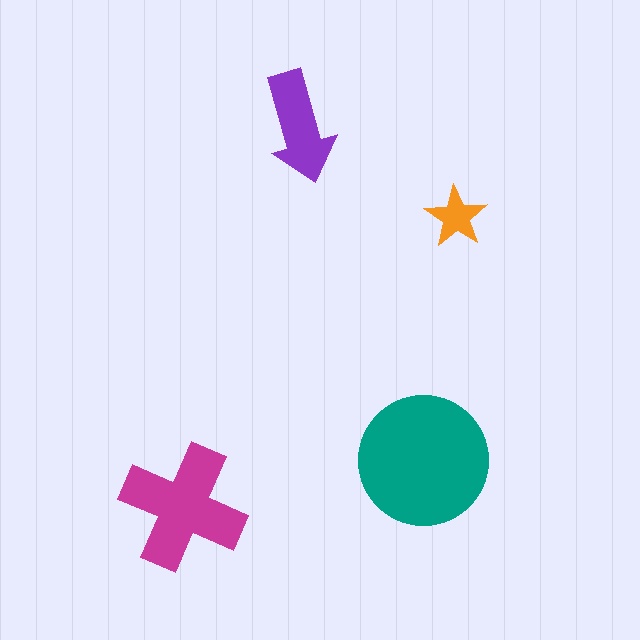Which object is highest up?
The purple arrow is topmost.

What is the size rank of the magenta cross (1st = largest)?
2nd.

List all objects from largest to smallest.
The teal circle, the magenta cross, the purple arrow, the orange star.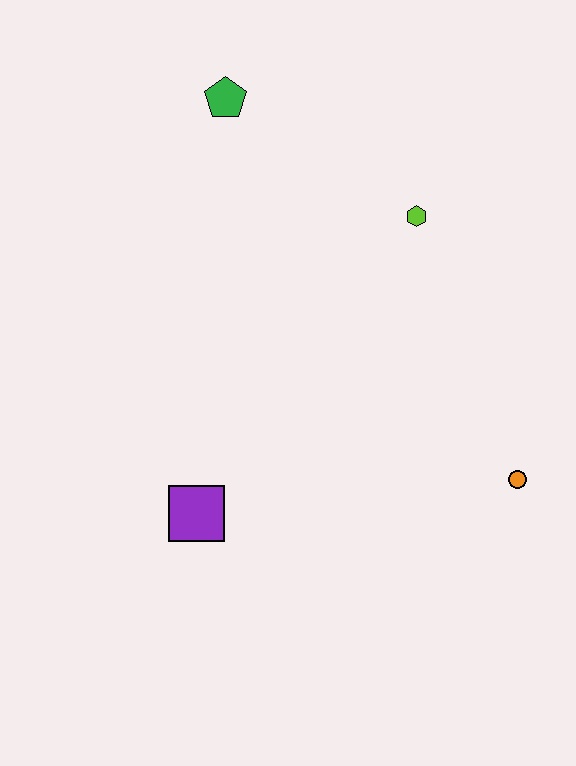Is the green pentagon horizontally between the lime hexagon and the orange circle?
No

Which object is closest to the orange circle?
The lime hexagon is closest to the orange circle.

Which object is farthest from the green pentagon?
The orange circle is farthest from the green pentagon.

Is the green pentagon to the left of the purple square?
No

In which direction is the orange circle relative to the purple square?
The orange circle is to the right of the purple square.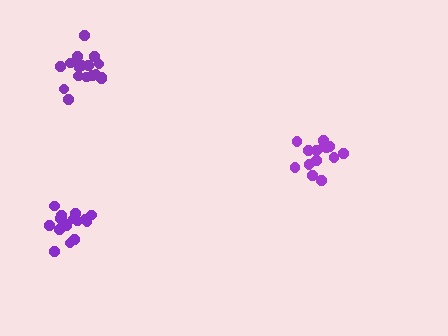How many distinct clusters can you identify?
There are 3 distinct clusters.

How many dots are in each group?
Group 1: 14 dots, Group 2: 18 dots, Group 3: 16 dots (48 total).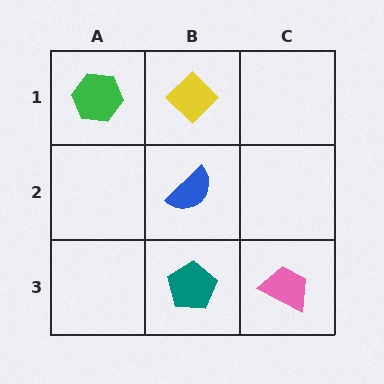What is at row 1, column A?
A green hexagon.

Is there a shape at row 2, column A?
No, that cell is empty.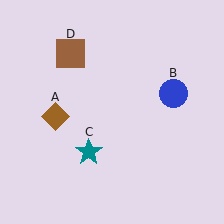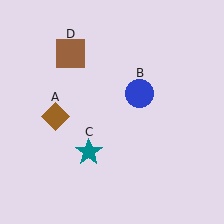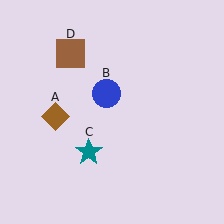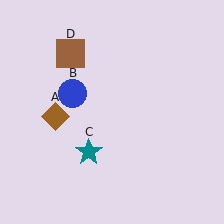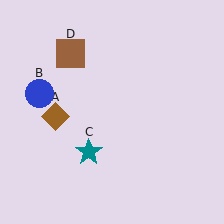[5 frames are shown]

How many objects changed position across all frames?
1 object changed position: blue circle (object B).